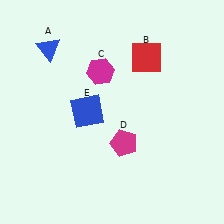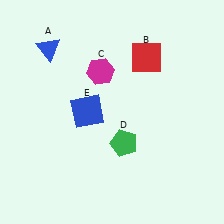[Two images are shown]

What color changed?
The pentagon (D) changed from magenta in Image 1 to green in Image 2.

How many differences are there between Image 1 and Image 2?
There is 1 difference between the two images.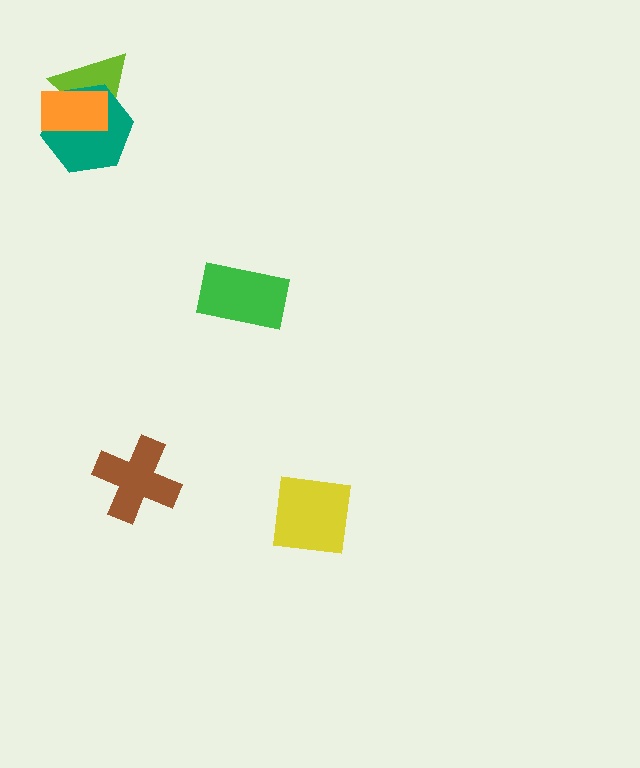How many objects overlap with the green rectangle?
0 objects overlap with the green rectangle.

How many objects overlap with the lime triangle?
2 objects overlap with the lime triangle.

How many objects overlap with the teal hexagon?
2 objects overlap with the teal hexagon.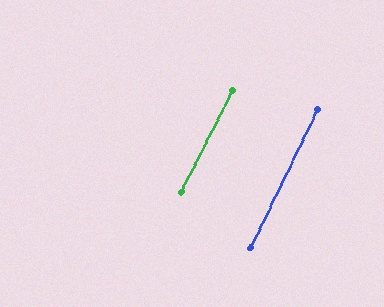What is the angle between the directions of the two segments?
Approximately 1 degree.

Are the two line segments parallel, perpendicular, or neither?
Parallel — their directions differ by only 1.1°.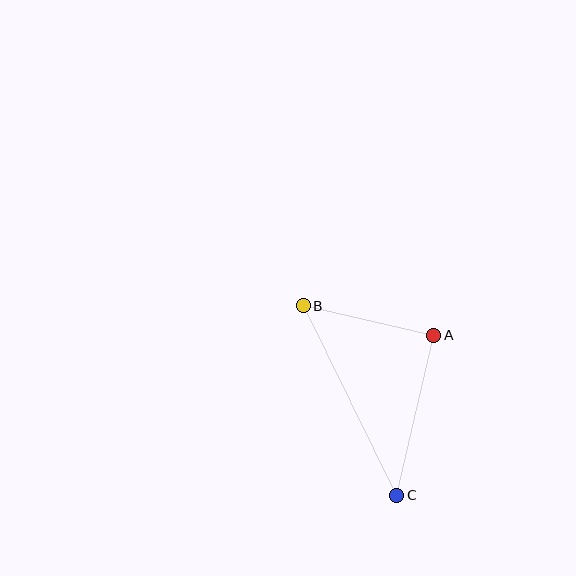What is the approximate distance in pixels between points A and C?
The distance between A and C is approximately 164 pixels.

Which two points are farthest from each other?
Points B and C are farthest from each other.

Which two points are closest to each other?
Points A and B are closest to each other.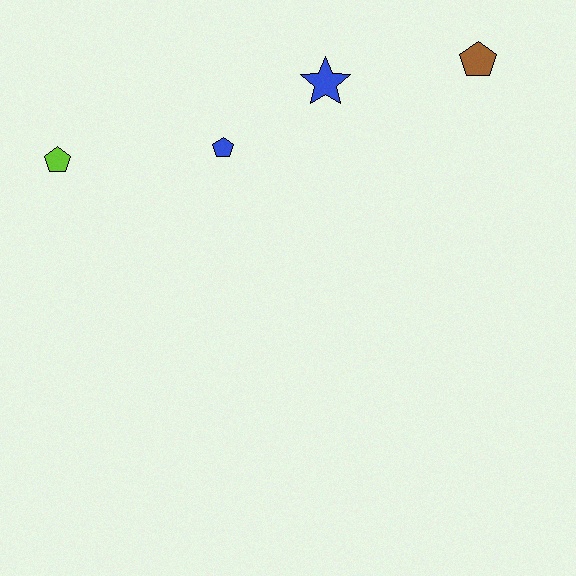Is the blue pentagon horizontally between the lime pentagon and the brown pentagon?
Yes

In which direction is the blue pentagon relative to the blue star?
The blue pentagon is to the left of the blue star.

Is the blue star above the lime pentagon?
Yes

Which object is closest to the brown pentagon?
The blue star is closest to the brown pentagon.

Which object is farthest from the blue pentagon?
The brown pentagon is farthest from the blue pentagon.